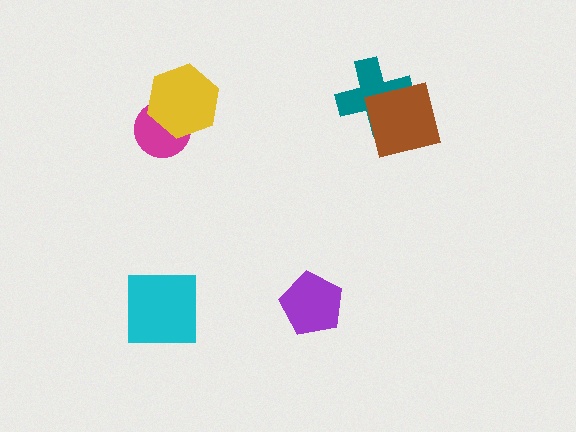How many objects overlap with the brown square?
1 object overlaps with the brown square.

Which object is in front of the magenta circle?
The yellow hexagon is in front of the magenta circle.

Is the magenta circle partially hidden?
Yes, it is partially covered by another shape.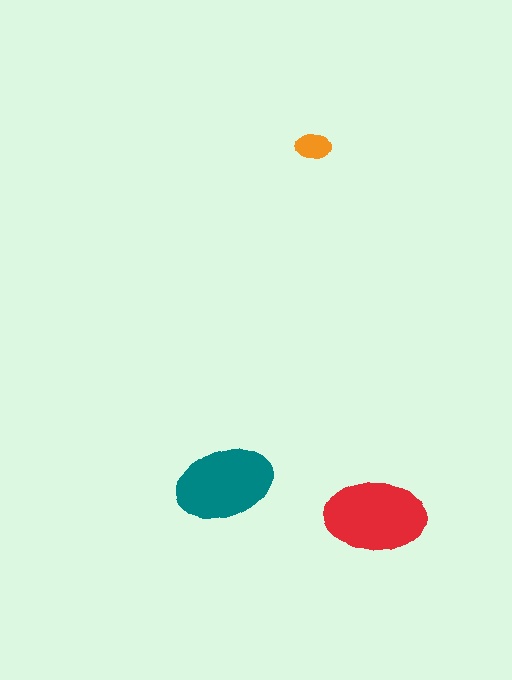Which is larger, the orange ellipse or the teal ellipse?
The teal one.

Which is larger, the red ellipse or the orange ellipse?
The red one.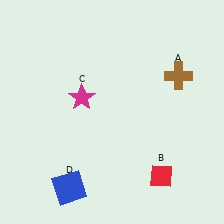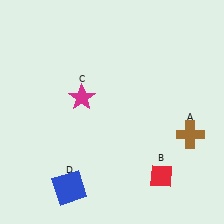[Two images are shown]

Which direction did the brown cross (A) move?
The brown cross (A) moved down.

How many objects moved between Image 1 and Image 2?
1 object moved between the two images.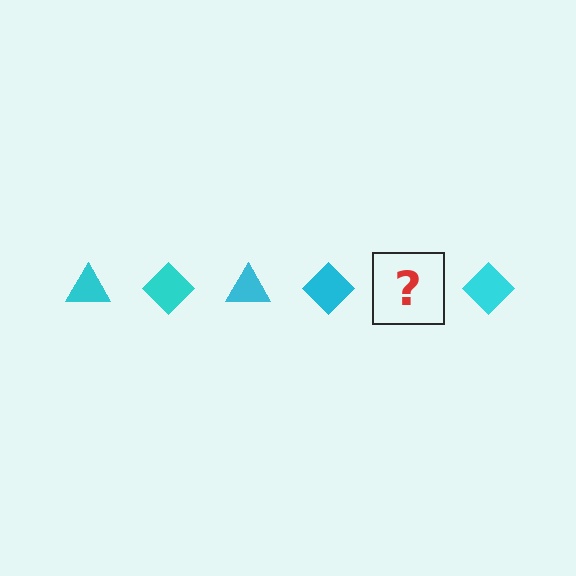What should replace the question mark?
The question mark should be replaced with a cyan triangle.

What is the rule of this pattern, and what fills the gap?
The rule is that the pattern cycles through triangle, diamond shapes in cyan. The gap should be filled with a cyan triangle.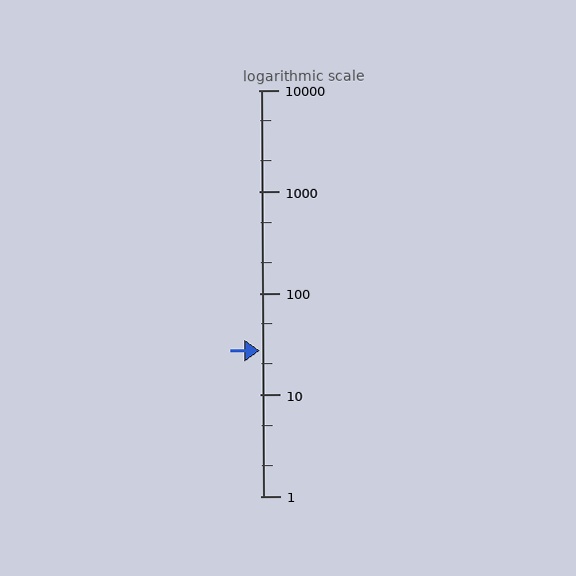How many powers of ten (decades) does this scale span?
The scale spans 4 decades, from 1 to 10000.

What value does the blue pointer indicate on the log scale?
The pointer indicates approximately 27.